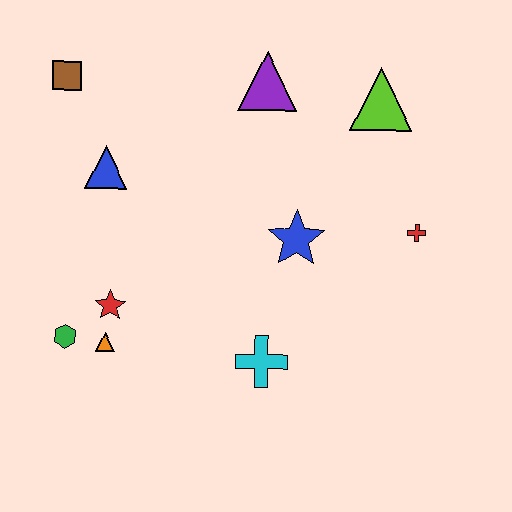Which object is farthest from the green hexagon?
The lime triangle is farthest from the green hexagon.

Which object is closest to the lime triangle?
The purple triangle is closest to the lime triangle.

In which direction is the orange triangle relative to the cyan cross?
The orange triangle is to the left of the cyan cross.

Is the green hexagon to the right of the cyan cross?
No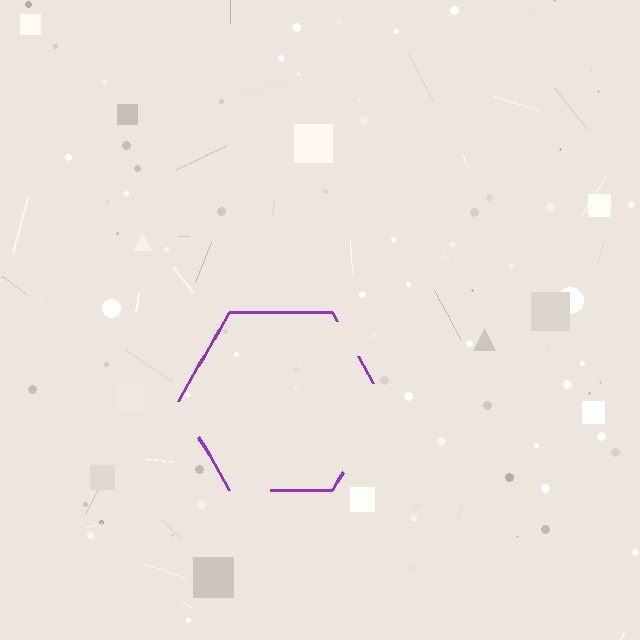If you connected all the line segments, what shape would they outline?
They would outline a hexagon.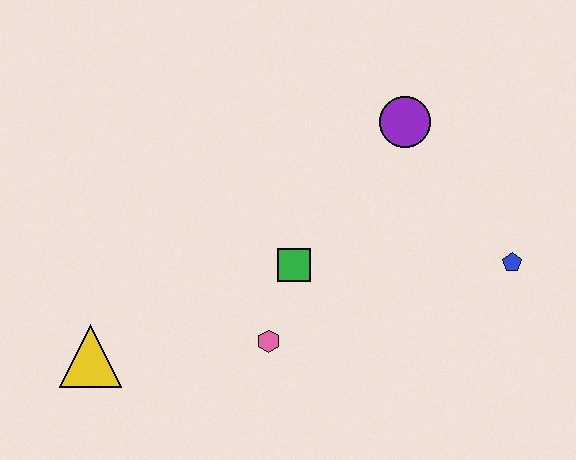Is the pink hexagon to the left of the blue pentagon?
Yes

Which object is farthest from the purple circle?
The yellow triangle is farthest from the purple circle.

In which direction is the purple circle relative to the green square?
The purple circle is above the green square.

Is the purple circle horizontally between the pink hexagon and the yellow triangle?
No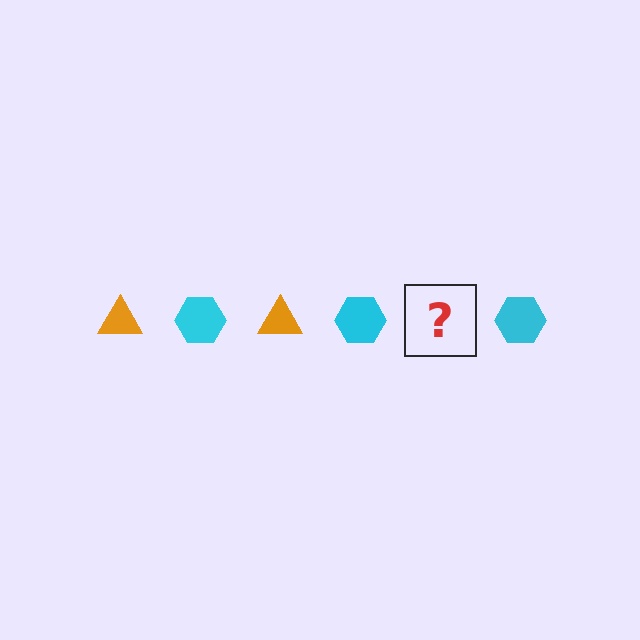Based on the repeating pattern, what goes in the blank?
The blank should be an orange triangle.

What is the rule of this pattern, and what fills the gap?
The rule is that the pattern alternates between orange triangle and cyan hexagon. The gap should be filled with an orange triangle.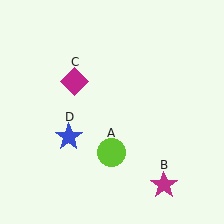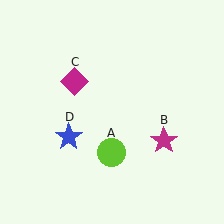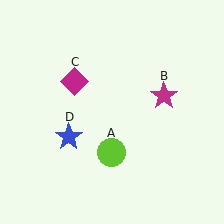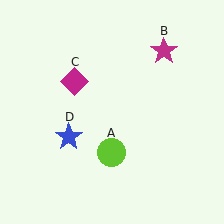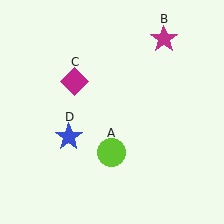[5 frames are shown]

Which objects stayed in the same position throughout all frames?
Lime circle (object A) and magenta diamond (object C) and blue star (object D) remained stationary.